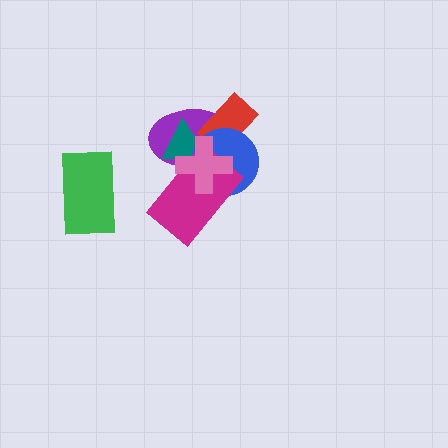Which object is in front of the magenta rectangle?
The pink cross is in front of the magenta rectangle.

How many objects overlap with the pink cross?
5 objects overlap with the pink cross.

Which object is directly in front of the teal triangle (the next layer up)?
The blue circle is directly in front of the teal triangle.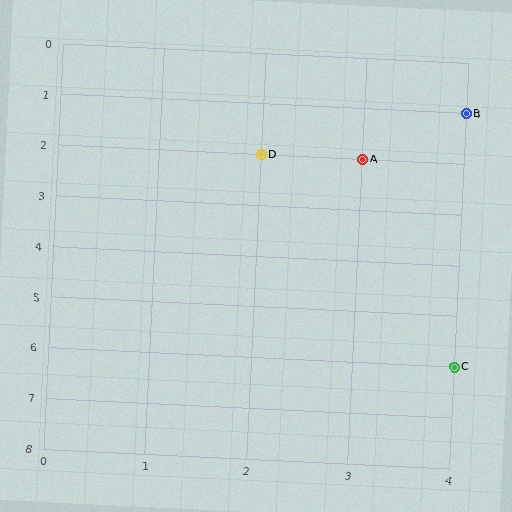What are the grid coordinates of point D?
Point D is at grid coordinates (2, 2).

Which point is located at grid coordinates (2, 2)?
Point D is at (2, 2).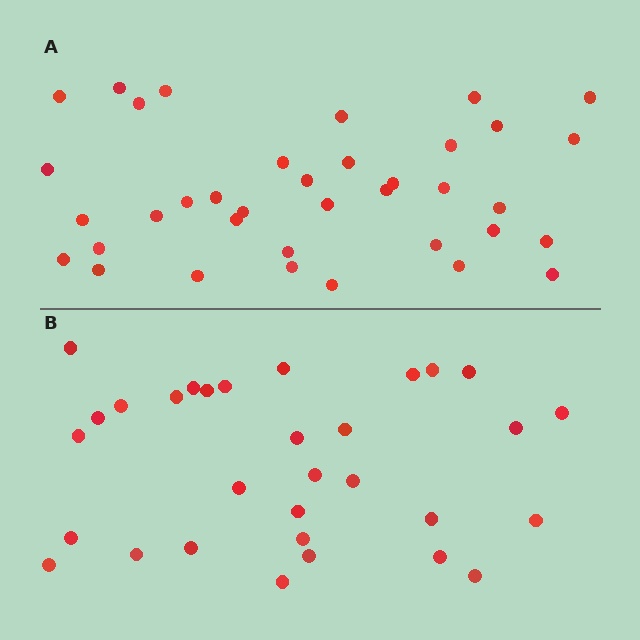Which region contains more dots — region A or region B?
Region A (the top region) has more dots.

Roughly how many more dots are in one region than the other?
Region A has about 6 more dots than region B.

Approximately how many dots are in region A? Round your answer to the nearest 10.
About 40 dots. (The exact count is 37, which rounds to 40.)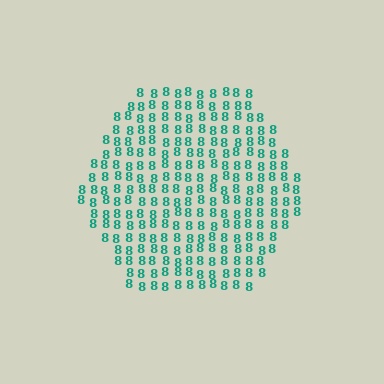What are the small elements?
The small elements are digit 8's.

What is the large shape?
The large shape is a hexagon.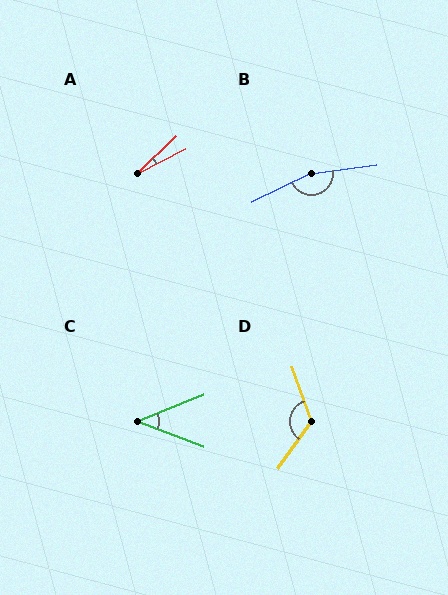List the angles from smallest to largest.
A (17°), C (43°), D (125°), B (162°).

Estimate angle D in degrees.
Approximately 125 degrees.